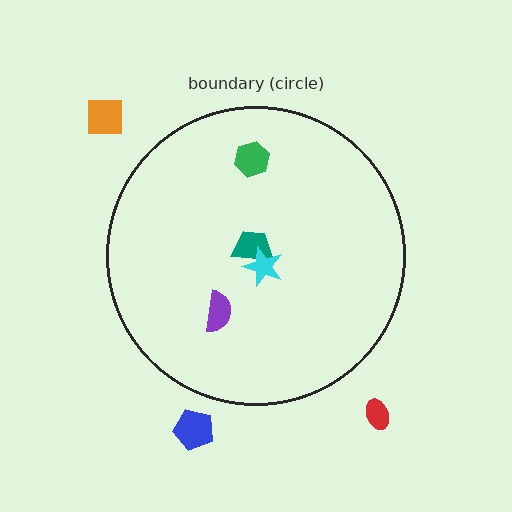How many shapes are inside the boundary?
4 inside, 3 outside.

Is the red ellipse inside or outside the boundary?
Outside.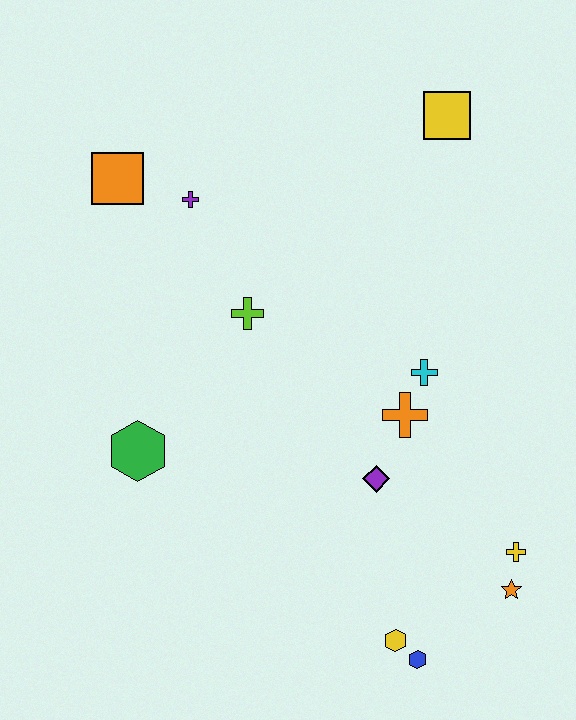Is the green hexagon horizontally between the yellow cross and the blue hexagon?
No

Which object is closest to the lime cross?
The purple cross is closest to the lime cross.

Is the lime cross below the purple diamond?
No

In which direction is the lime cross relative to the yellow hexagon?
The lime cross is above the yellow hexagon.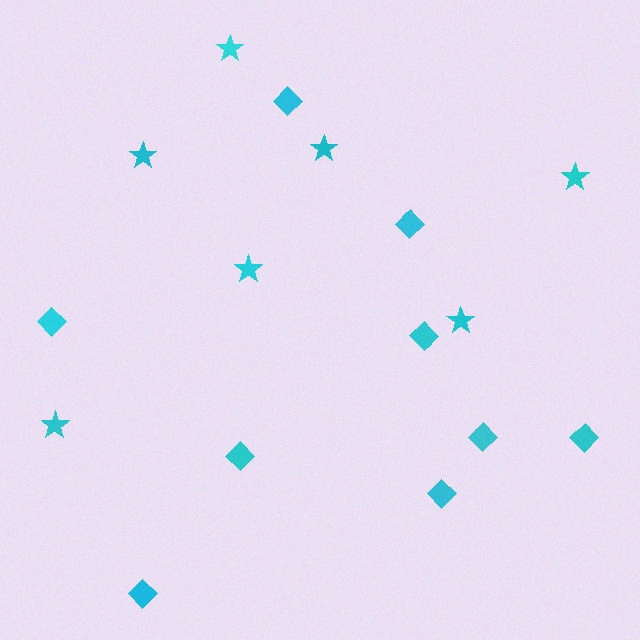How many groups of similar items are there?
There are 2 groups: one group of diamonds (9) and one group of stars (7).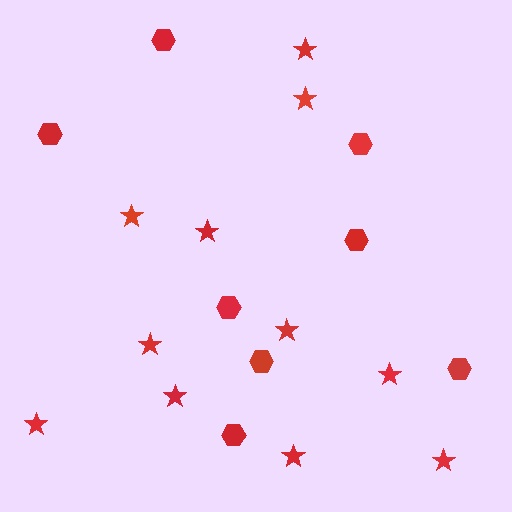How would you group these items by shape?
There are 2 groups: one group of hexagons (8) and one group of stars (11).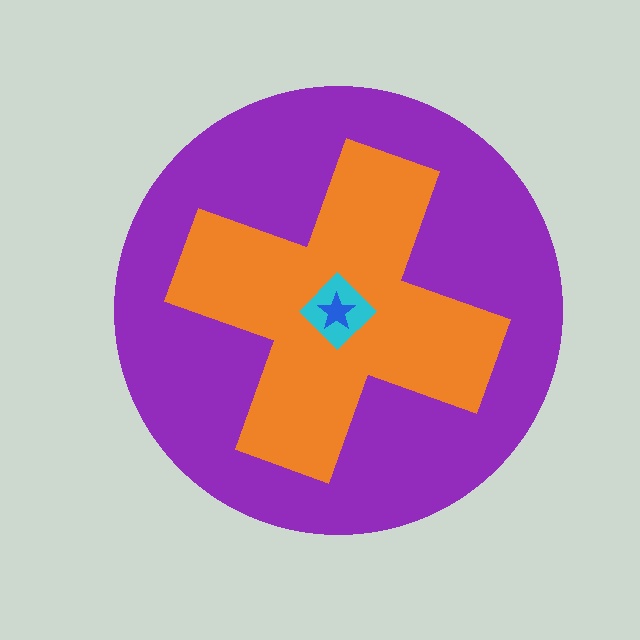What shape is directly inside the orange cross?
The cyan diamond.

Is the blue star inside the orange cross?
Yes.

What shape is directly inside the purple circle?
The orange cross.